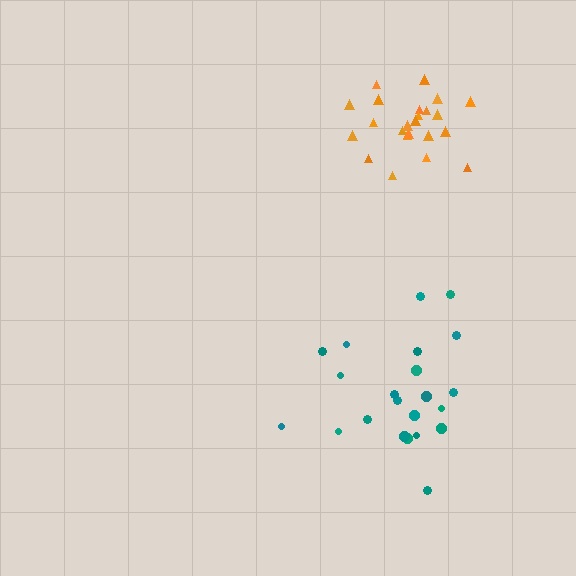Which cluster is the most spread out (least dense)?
Teal.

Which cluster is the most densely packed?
Orange.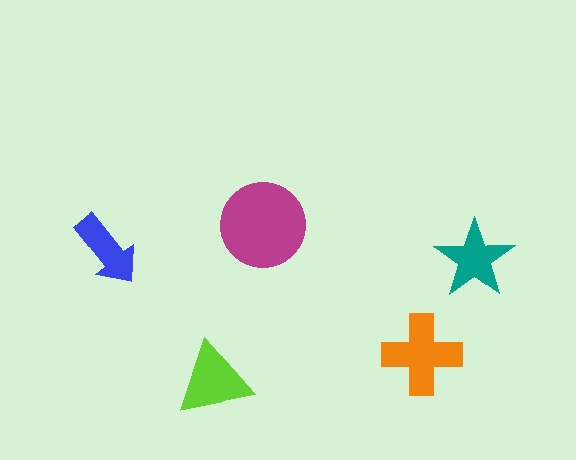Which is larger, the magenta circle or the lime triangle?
The magenta circle.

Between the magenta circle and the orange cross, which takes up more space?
The magenta circle.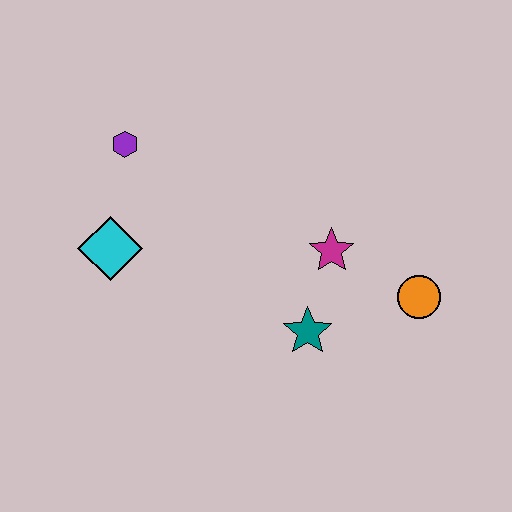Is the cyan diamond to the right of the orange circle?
No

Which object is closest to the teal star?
The magenta star is closest to the teal star.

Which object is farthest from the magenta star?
The purple hexagon is farthest from the magenta star.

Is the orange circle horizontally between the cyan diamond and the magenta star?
No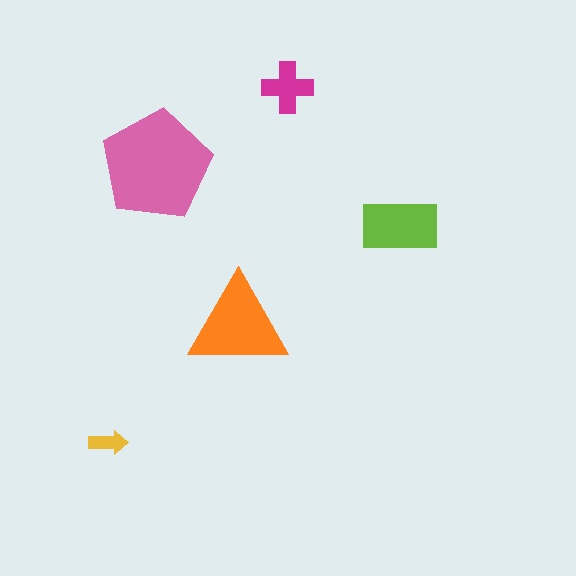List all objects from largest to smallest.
The pink pentagon, the orange triangle, the lime rectangle, the magenta cross, the yellow arrow.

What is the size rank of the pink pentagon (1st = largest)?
1st.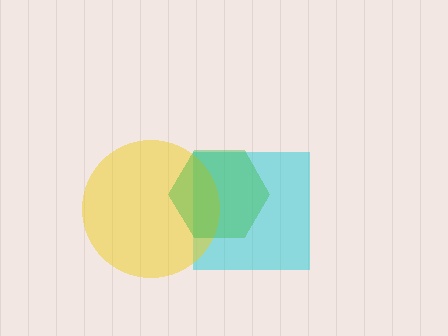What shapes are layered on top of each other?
The layered shapes are: a cyan square, a yellow circle, a green hexagon.